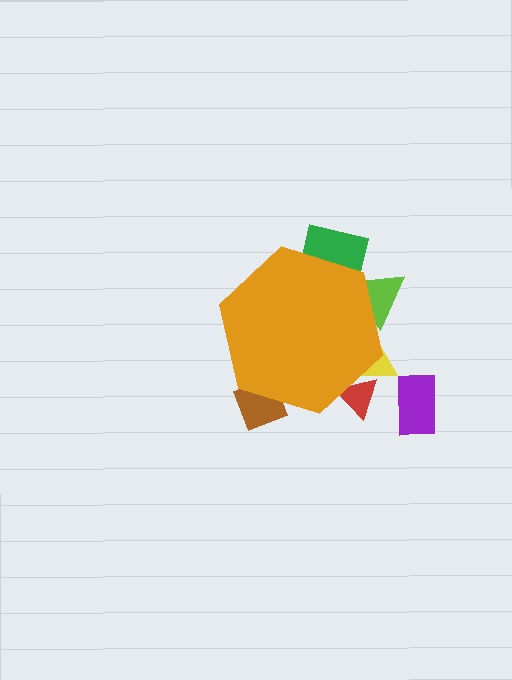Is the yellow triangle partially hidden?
Yes, the yellow triangle is partially hidden behind the orange hexagon.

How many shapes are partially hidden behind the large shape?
5 shapes are partially hidden.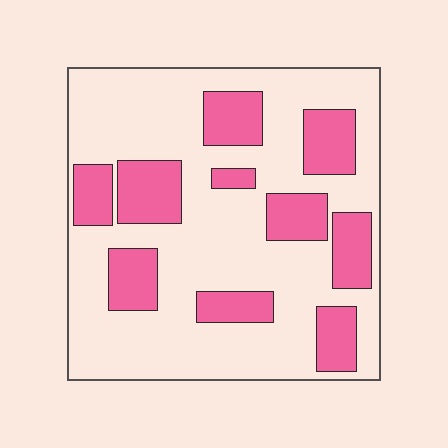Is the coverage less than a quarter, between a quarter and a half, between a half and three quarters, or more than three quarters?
Between a quarter and a half.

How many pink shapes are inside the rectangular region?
10.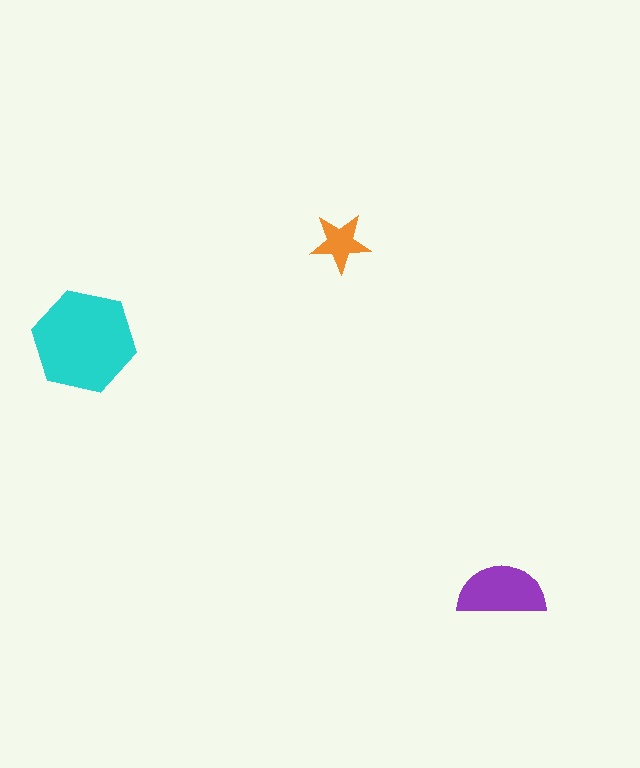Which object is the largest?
The cyan hexagon.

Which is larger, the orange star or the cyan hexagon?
The cyan hexagon.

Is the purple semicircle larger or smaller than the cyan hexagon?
Smaller.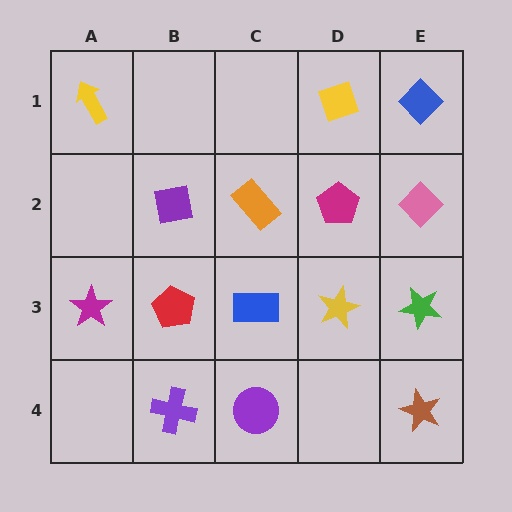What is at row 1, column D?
A yellow diamond.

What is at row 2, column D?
A magenta pentagon.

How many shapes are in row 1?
3 shapes.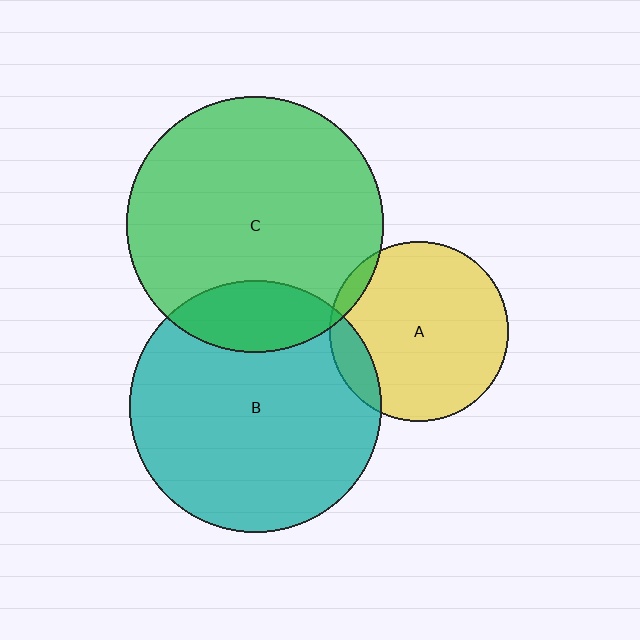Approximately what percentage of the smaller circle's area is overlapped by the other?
Approximately 5%.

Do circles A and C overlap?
Yes.